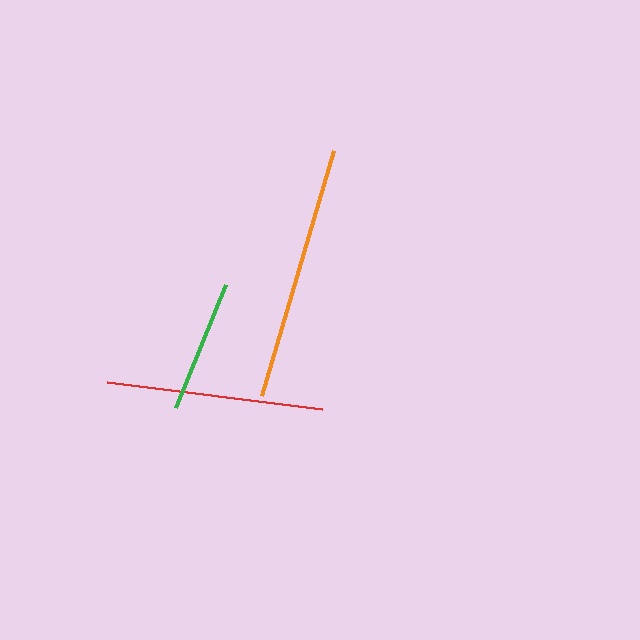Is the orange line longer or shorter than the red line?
The orange line is longer than the red line.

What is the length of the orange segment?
The orange segment is approximately 255 pixels long.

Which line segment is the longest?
The orange line is the longest at approximately 255 pixels.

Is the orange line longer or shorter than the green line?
The orange line is longer than the green line.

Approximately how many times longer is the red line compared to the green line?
The red line is approximately 1.6 times the length of the green line.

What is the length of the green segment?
The green segment is approximately 133 pixels long.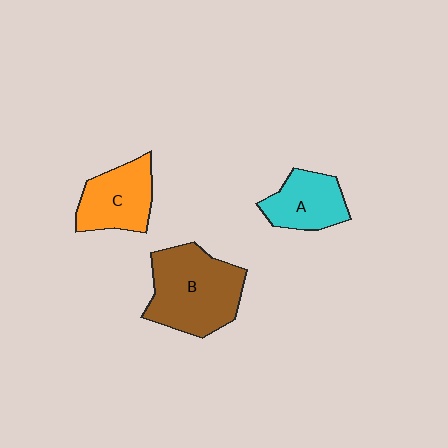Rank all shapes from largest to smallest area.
From largest to smallest: B (brown), C (orange), A (cyan).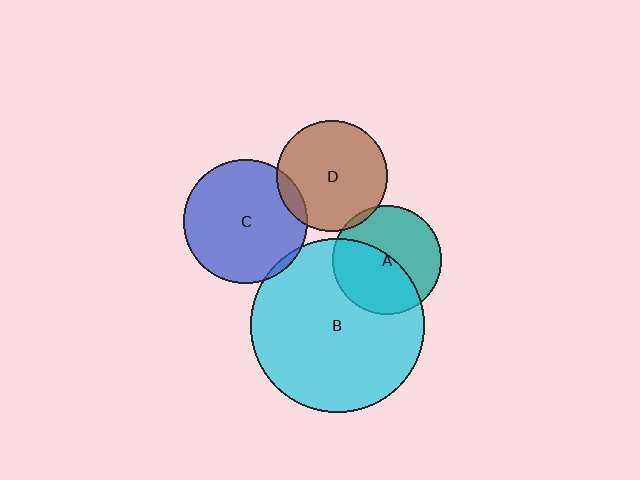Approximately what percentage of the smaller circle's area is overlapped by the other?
Approximately 5%.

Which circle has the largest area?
Circle B (cyan).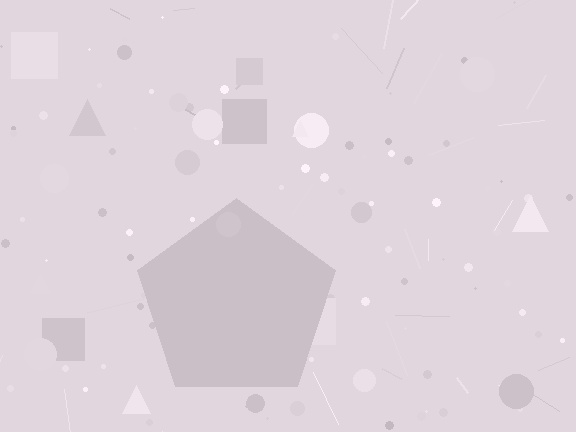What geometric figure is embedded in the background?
A pentagon is embedded in the background.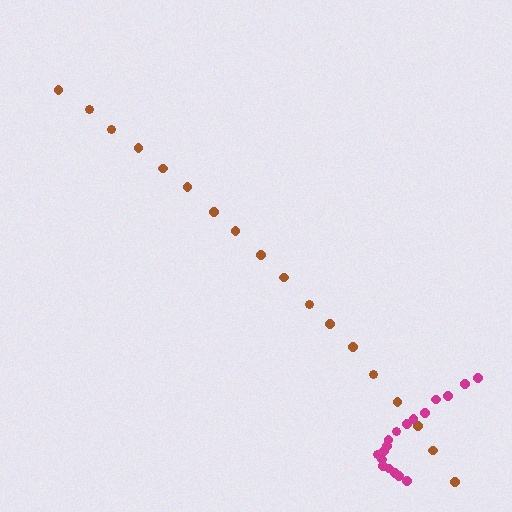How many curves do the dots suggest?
There are 2 distinct paths.